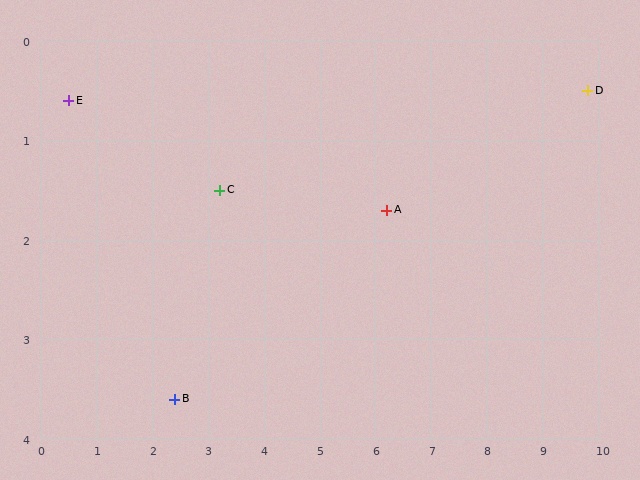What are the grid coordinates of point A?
Point A is at approximately (6.2, 1.7).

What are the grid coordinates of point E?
Point E is at approximately (0.5, 0.6).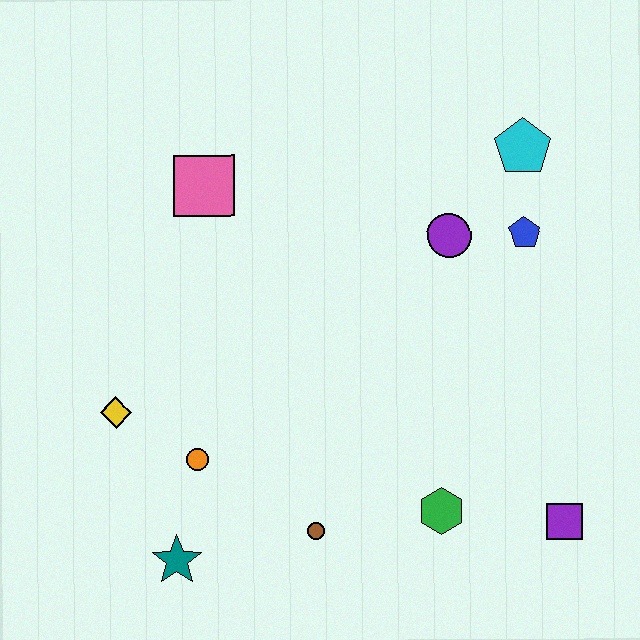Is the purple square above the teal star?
Yes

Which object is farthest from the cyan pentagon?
The teal star is farthest from the cyan pentagon.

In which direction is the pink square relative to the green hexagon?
The pink square is above the green hexagon.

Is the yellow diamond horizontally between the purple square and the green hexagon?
No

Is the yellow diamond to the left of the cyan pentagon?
Yes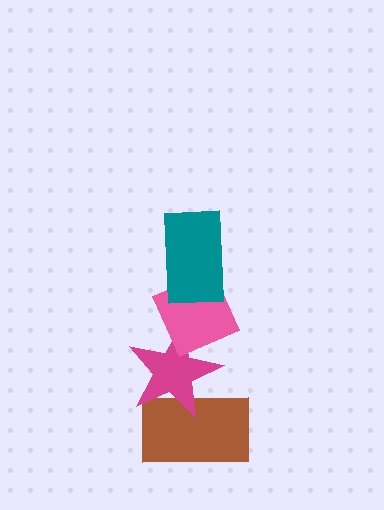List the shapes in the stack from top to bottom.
From top to bottom: the teal rectangle, the pink diamond, the magenta star, the brown rectangle.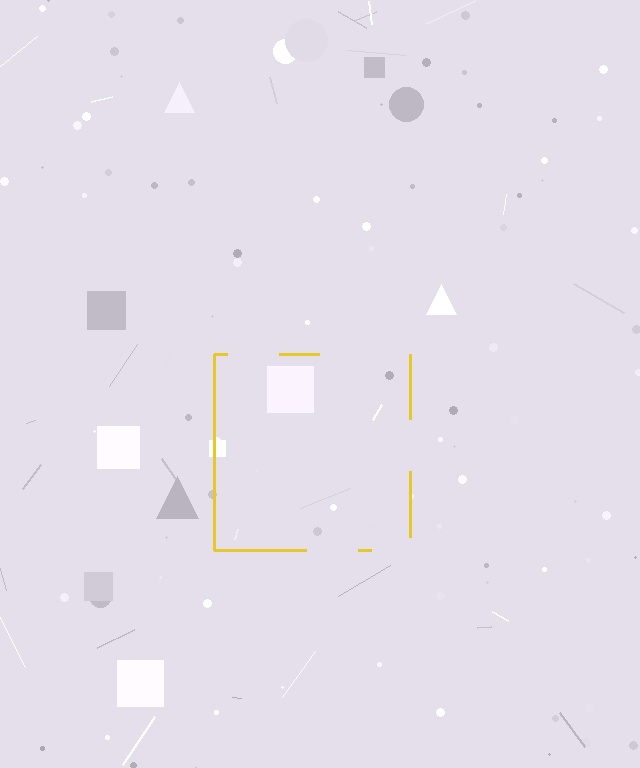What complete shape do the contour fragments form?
The contour fragments form a square.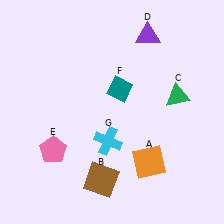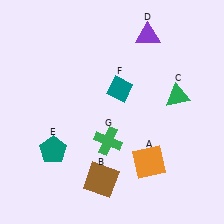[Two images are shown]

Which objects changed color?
E changed from pink to teal. G changed from cyan to green.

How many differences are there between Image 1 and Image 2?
There are 2 differences between the two images.